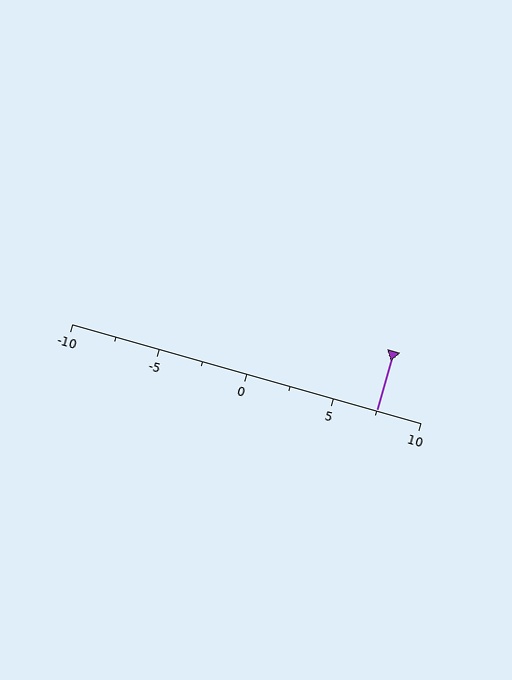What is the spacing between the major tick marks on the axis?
The major ticks are spaced 5 apart.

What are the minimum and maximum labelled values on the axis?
The axis runs from -10 to 10.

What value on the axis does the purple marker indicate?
The marker indicates approximately 7.5.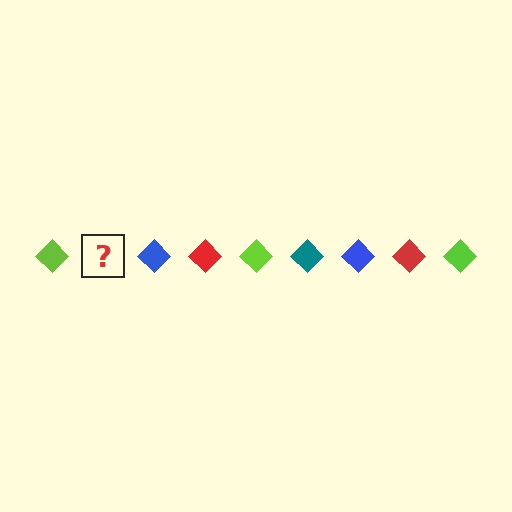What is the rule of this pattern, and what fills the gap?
The rule is that the pattern cycles through lime, teal, blue, red diamonds. The gap should be filled with a teal diamond.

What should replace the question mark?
The question mark should be replaced with a teal diamond.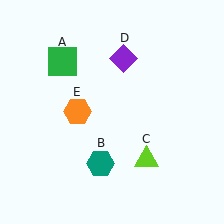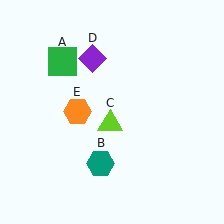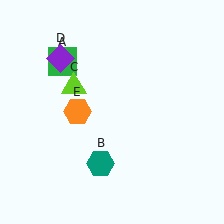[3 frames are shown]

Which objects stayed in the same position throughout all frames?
Green square (object A) and teal hexagon (object B) and orange hexagon (object E) remained stationary.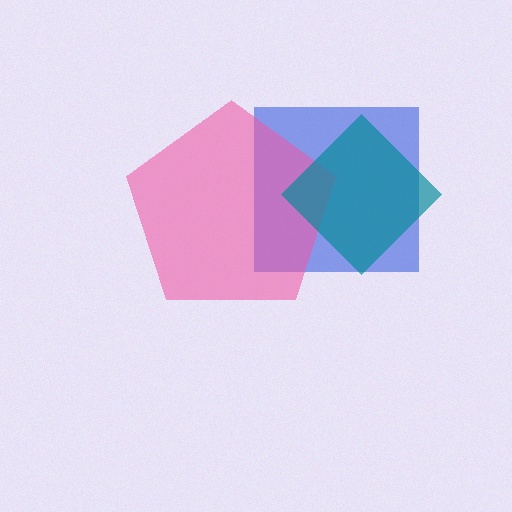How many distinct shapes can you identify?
There are 3 distinct shapes: a blue square, a pink pentagon, a teal diamond.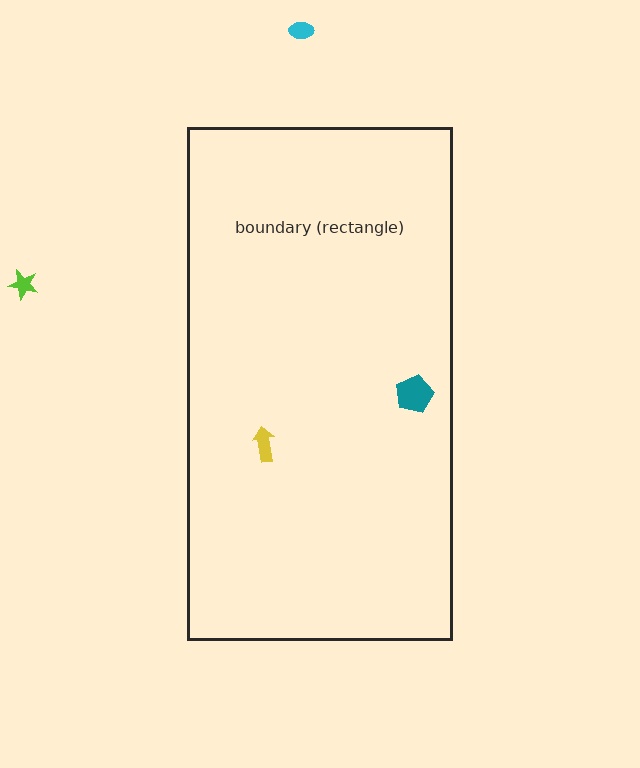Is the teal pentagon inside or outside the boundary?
Inside.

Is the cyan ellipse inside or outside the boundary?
Outside.